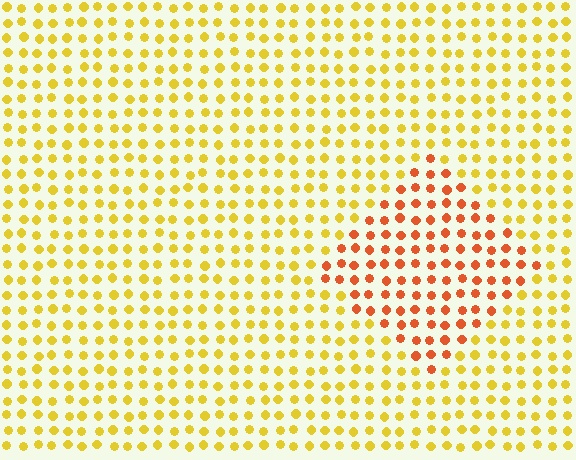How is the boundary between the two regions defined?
The boundary is defined purely by a slight shift in hue (about 38 degrees). Spacing, size, and orientation are identical on both sides.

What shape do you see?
I see a diamond.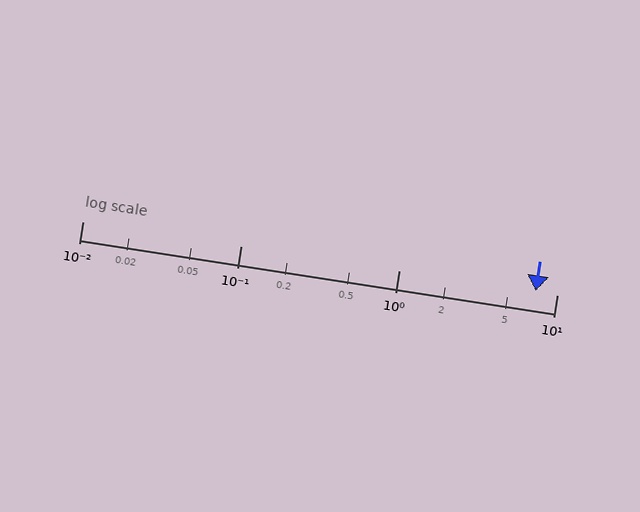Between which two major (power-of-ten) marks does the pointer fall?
The pointer is between 1 and 10.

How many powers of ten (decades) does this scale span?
The scale spans 3 decades, from 0.01 to 10.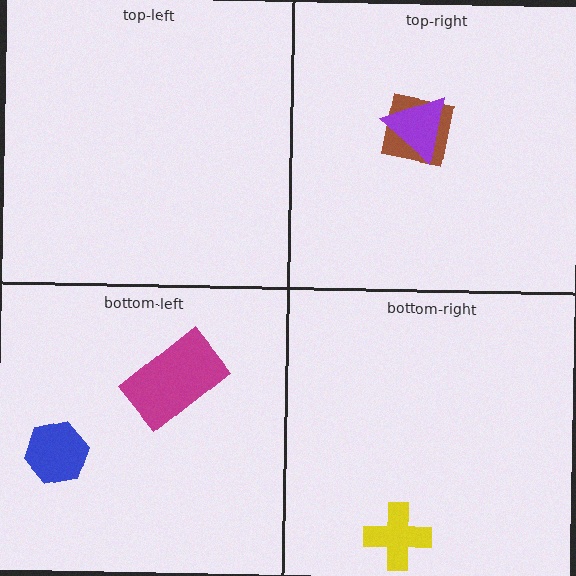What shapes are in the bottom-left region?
The blue hexagon, the magenta rectangle.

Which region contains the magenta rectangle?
The bottom-left region.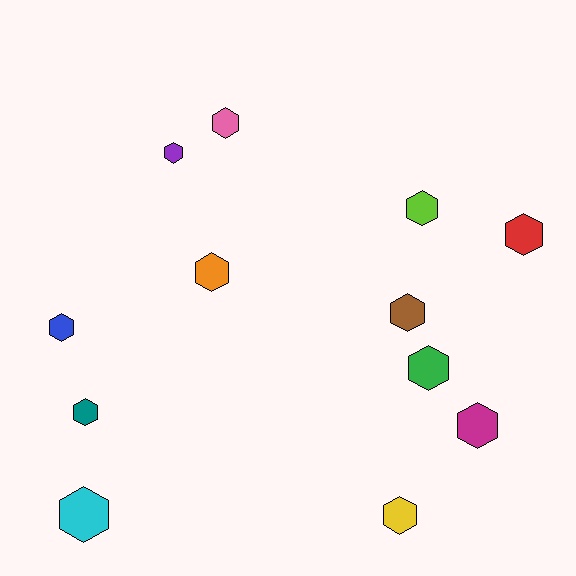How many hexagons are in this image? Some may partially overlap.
There are 12 hexagons.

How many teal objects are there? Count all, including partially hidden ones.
There is 1 teal object.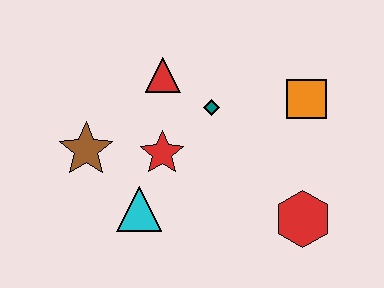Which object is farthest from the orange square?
The brown star is farthest from the orange square.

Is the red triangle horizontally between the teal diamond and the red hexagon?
No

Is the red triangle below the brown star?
No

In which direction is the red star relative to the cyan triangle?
The red star is above the cyan triangle.